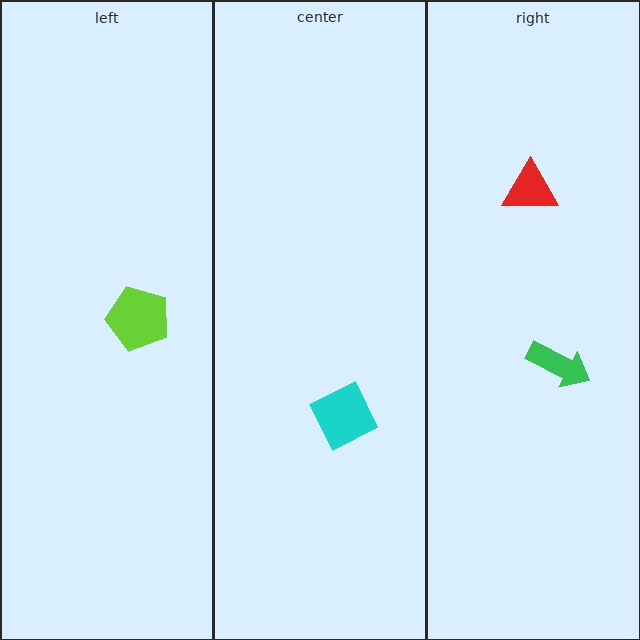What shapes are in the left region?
The lime pentagon.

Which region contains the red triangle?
The right region.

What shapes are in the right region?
The green arrow, the red triangle.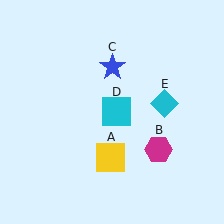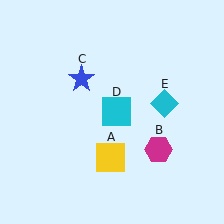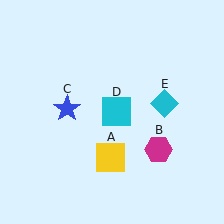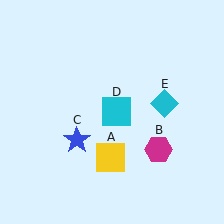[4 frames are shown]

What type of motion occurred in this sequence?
The blue star (object C) rotated counterclockwise around the center of the scene.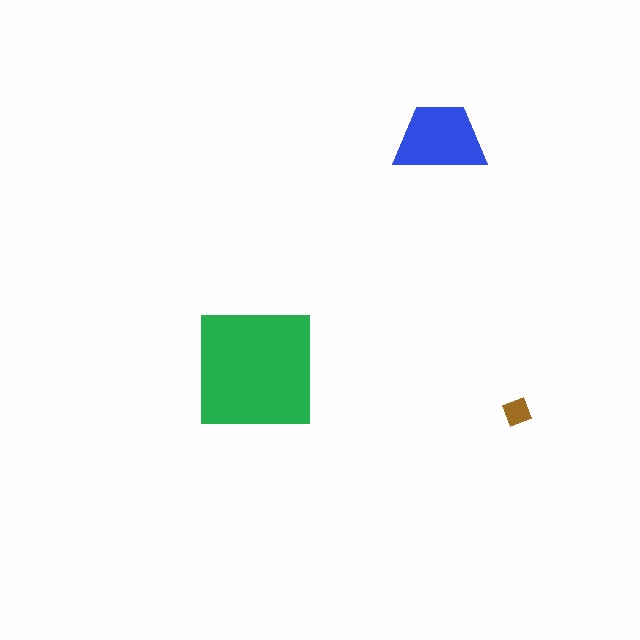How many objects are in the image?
There are 3 objects in the image.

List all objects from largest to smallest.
The green square, the blue trapezoid, the brown diamond.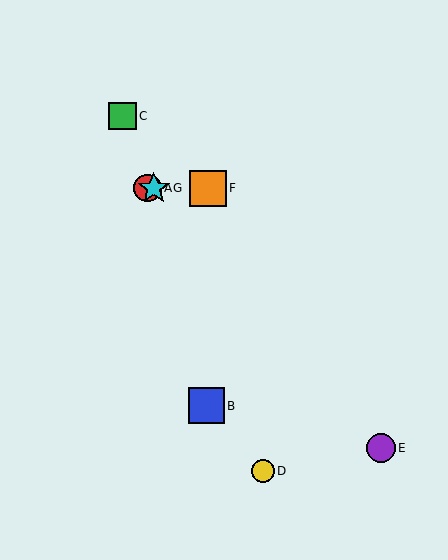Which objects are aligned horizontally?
Objects A, F, G are aligned horizontally.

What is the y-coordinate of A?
Object A is at y≈188.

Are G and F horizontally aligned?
Yes, both are at y≈188.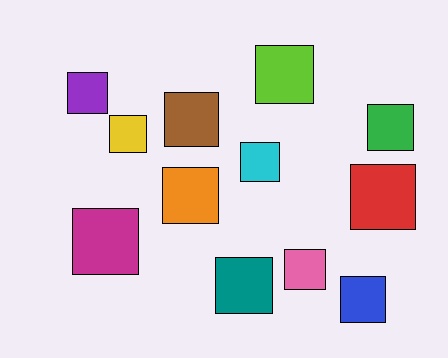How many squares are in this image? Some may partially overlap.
There are 12 squares.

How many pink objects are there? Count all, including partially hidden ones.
There is 1 pink object.